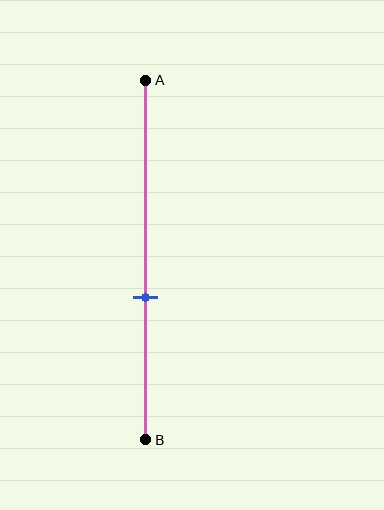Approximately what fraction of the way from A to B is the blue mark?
The blue mark is approximately 60% of the way from A to B.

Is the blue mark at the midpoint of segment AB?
No, the mark is at about 60% from A, not at the 50% midpoint.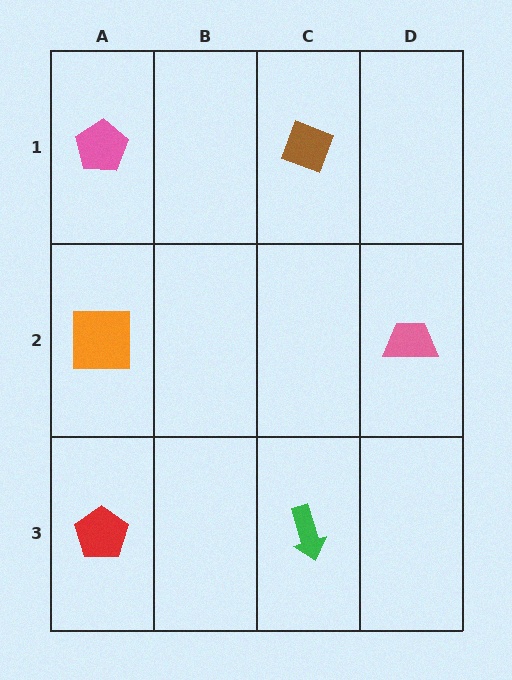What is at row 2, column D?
A pink trapezoid.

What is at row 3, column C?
A green arrow.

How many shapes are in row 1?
2 shapes.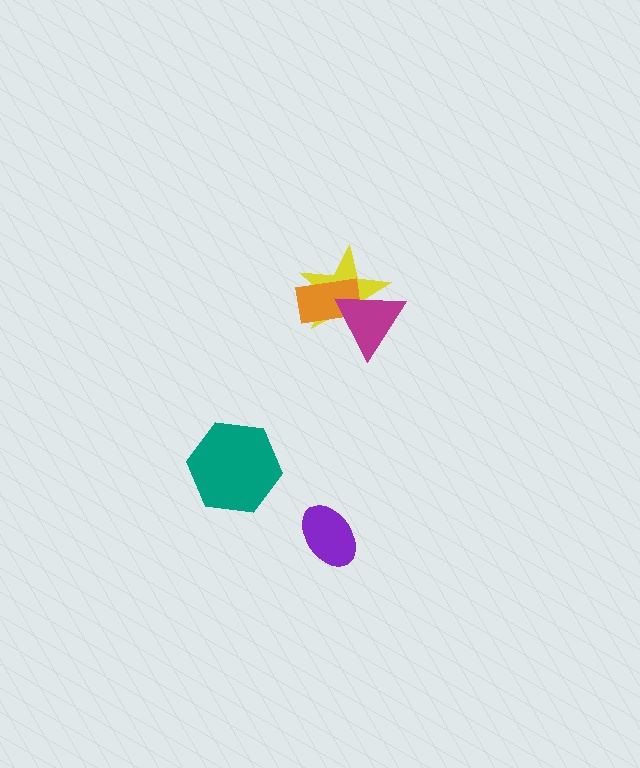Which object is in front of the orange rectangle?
The magenta triangle is in front of the orange rectangle.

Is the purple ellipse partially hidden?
No, no other shape covers it.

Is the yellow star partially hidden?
Yes, it is partially covered by another shape.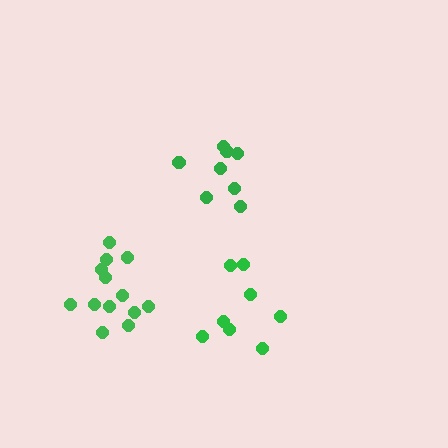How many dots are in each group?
Group 1: 8 dots, Group 2: 8 dots, Group 3: 13 dots (29 total).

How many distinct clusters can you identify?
There are 3 distinct clusters.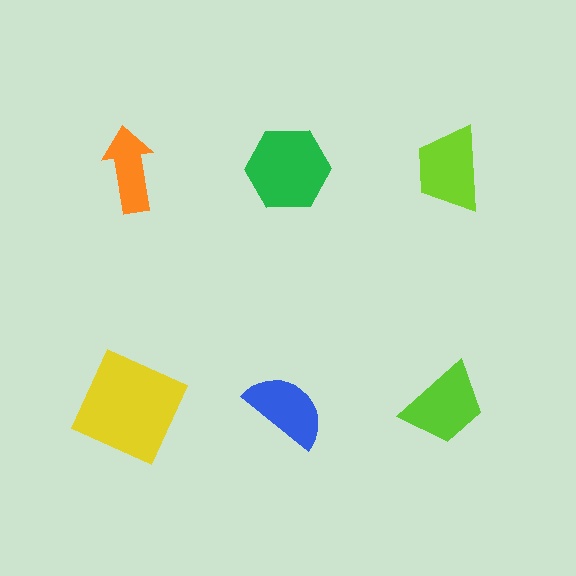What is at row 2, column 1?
A yellow square.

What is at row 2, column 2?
A blue semicircle.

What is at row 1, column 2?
A green hexagon.